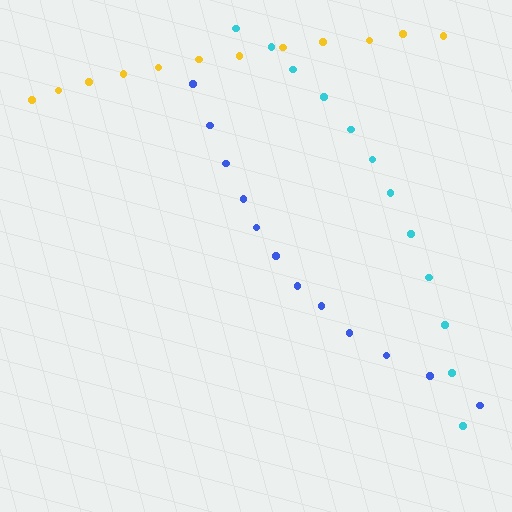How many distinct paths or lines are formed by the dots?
There are 3 distinct paths.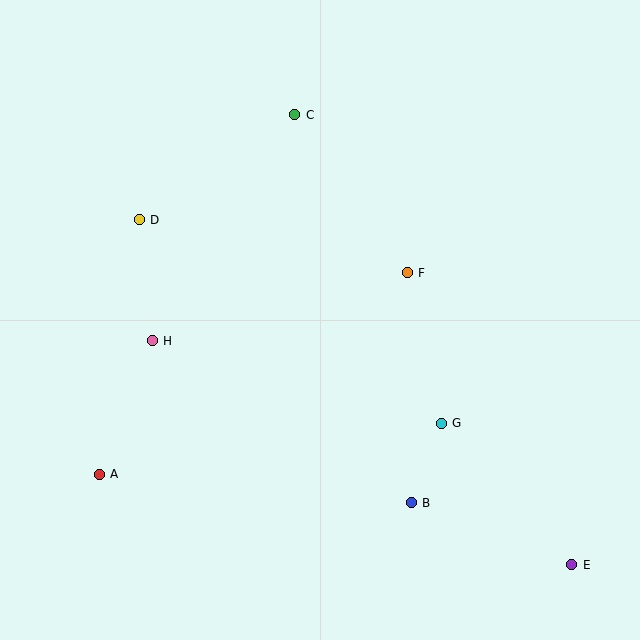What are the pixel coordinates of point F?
Point F is at (407, 273).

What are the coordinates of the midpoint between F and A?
The midpoint between F and A is at (253, 373).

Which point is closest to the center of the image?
Point F at (407, 273) is closest to the center.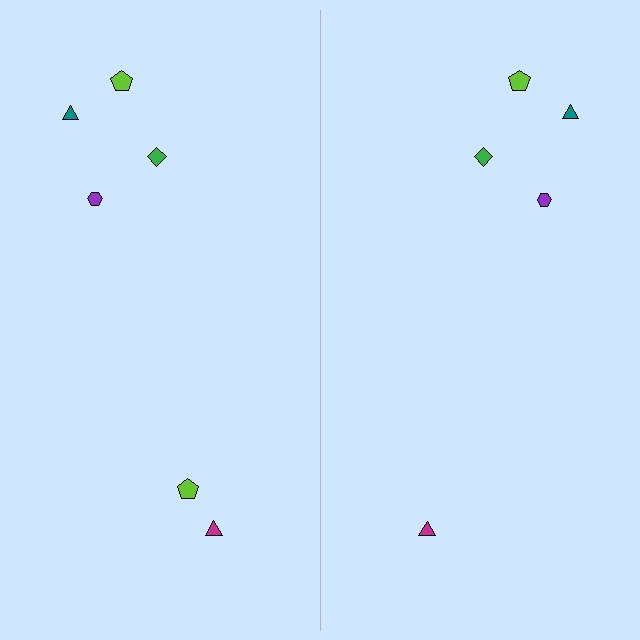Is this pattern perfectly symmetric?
No, the pattern is not perfectly symmetric. A lime pentagon is missing from the right side.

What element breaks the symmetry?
A lime pentagon is missing from the right side.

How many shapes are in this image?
There are 11 shapes in this image.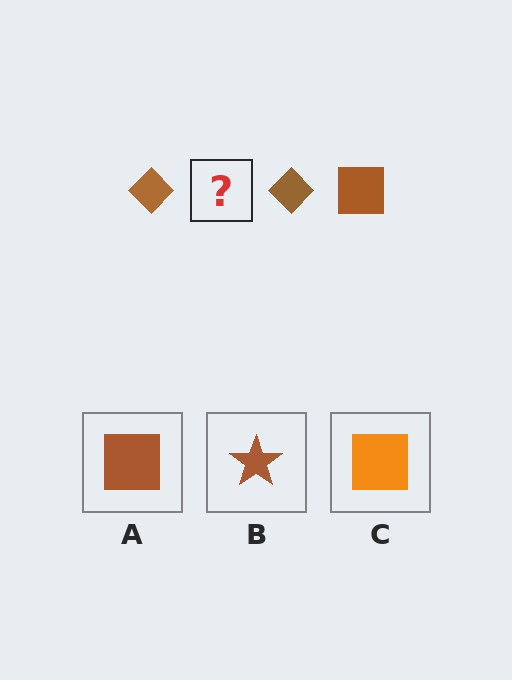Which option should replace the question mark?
Option A.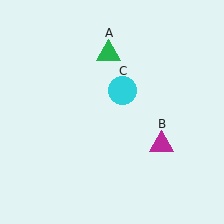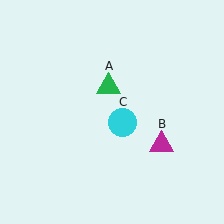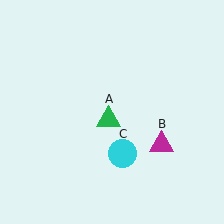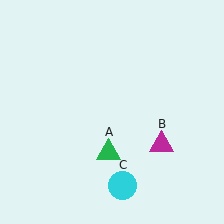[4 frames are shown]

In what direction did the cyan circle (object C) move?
The cyan circle (object C) moved down.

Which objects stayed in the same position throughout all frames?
Magenta triangle (object B) remained stationary.